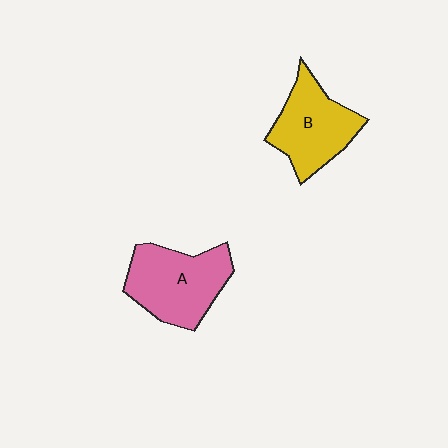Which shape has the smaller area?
Shape B (yellow).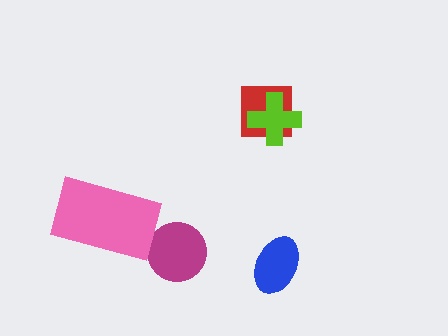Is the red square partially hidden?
Yes, it is partially covered by another shape.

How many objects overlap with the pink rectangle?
0 objects overlap with the pink rectangle.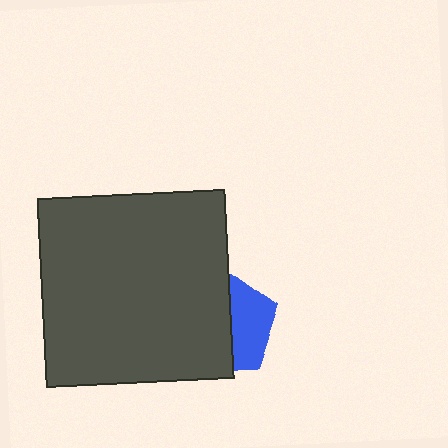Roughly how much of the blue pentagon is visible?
A small part of it is visible (roughly 39%).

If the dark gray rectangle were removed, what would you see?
You would see the complete blue pentagon.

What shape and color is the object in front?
The object in front is a dark gray rectangle.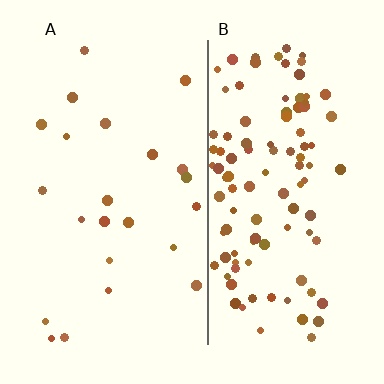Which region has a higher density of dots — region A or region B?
B (the right).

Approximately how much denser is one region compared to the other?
Approximately 4.8× — region B over region A.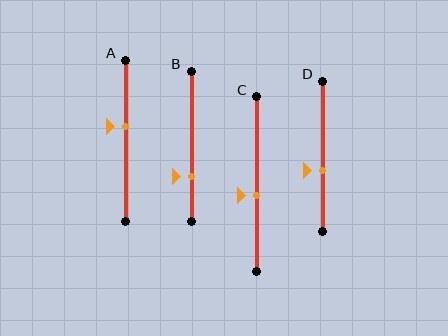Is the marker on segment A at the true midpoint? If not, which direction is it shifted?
No, the marker on segment A is shifted upward by about 9% of the segment length.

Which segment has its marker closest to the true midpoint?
Segment C has its marker closest to the true midpoint.